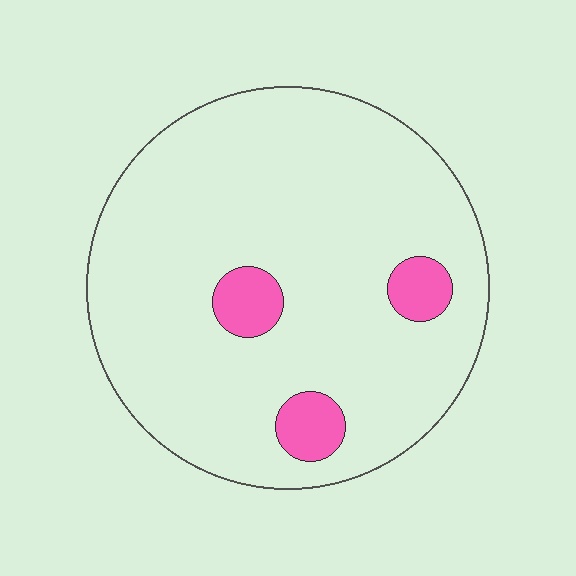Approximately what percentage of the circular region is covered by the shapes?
Approximately 10%.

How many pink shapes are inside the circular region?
3.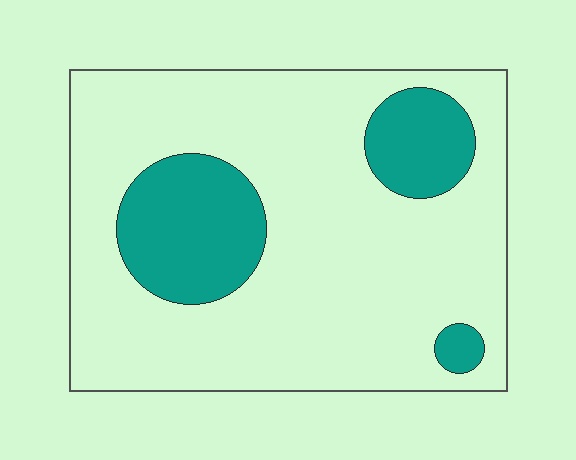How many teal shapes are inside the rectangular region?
3.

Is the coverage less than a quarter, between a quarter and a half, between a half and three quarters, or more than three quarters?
Less than a quarter.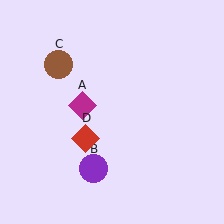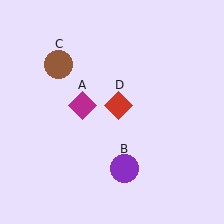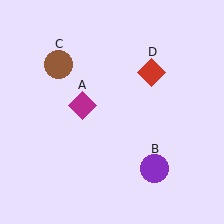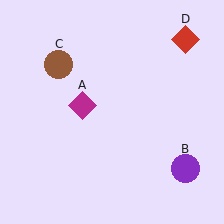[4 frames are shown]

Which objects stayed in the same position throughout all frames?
Magenta diamond (object A) and brown circle (object C) remained stationary.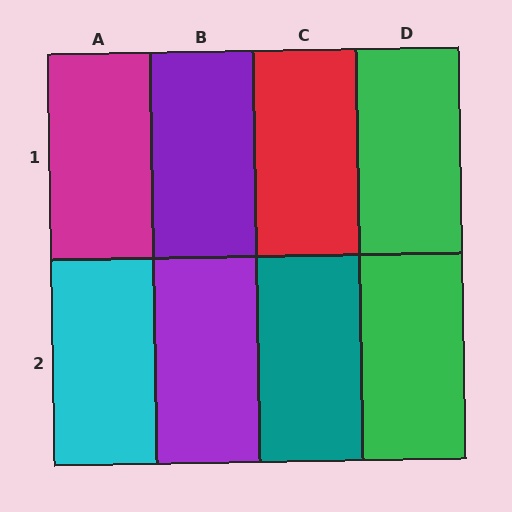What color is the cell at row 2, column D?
Green.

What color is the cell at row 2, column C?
Teal.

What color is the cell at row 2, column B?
Purple.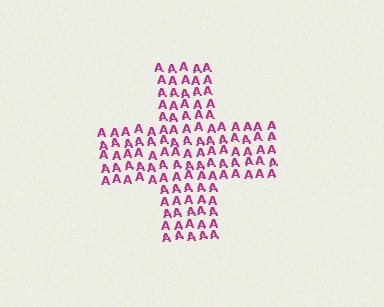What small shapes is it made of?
It is made of small letter A's.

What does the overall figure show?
The overall figure shows a cross.